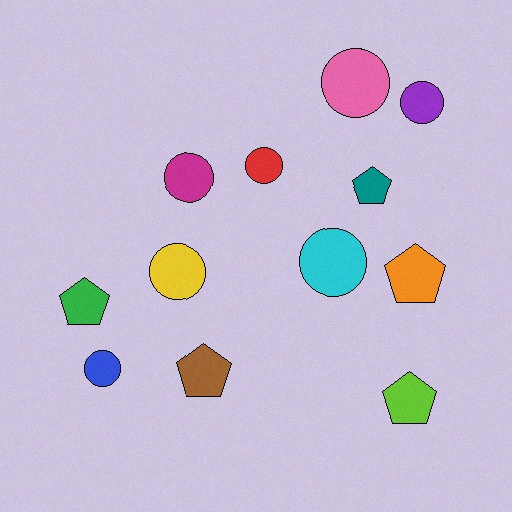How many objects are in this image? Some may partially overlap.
There are 12 objects.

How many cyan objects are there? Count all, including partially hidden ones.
There is 1 cyan object.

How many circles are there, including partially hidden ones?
There are 7 circles.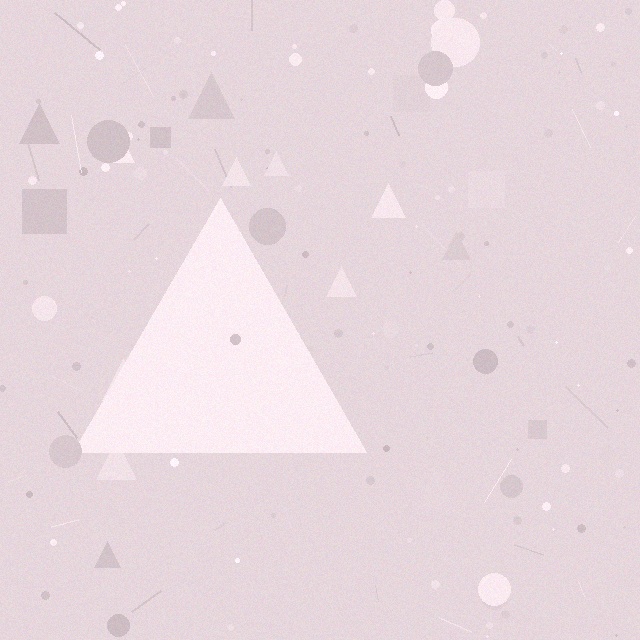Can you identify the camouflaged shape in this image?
The camouflaged shape is a triangle.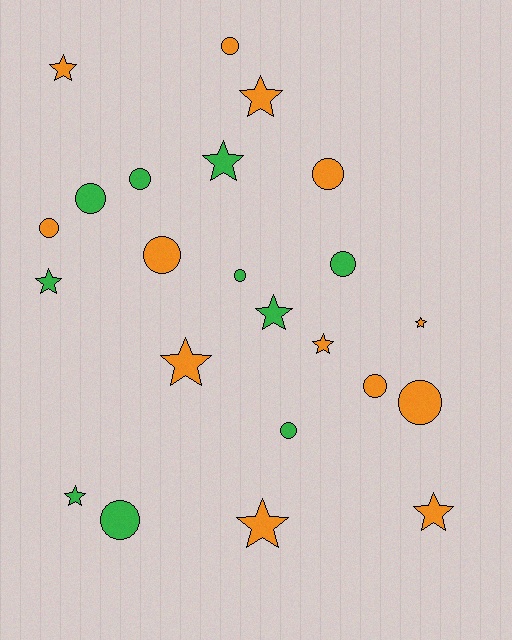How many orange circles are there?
There are 6 orange circles.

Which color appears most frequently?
Orange, with 13 objects.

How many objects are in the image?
There are 23 objects.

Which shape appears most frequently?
Circle, with 12 objects.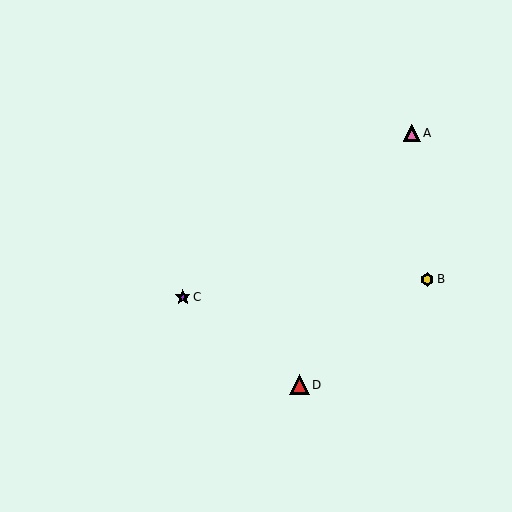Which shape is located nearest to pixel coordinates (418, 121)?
The pink triangle (labeled A) at (412, 133) is nearest to that location.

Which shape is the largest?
The red triangle (labeled D) is the largest.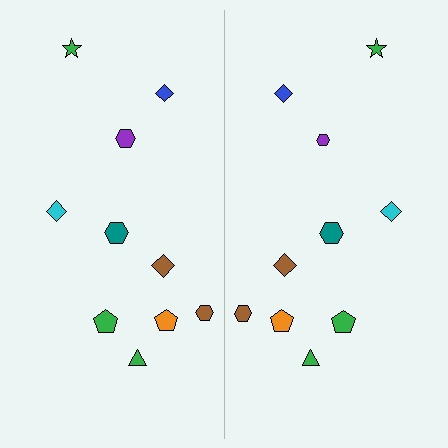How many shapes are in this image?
There are 20 shapes in this image.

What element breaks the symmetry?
The purple hexagon on the right side has a different size than its mirror counterpart.